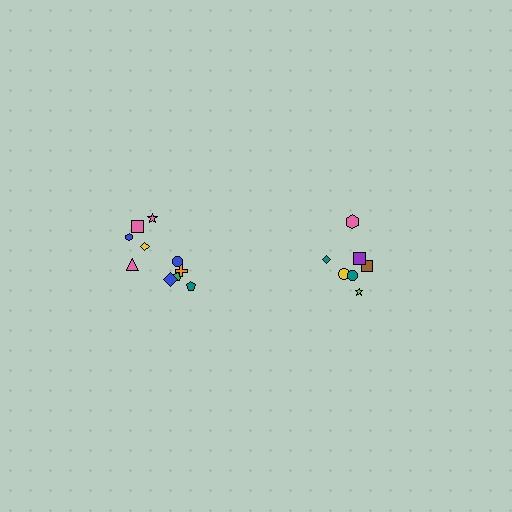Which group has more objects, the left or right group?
The left group.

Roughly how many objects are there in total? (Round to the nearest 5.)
Roughly 15 objects in total.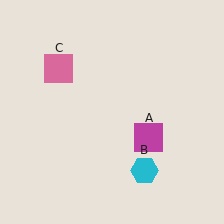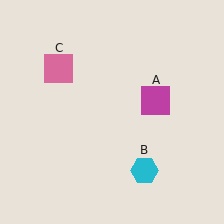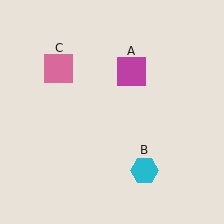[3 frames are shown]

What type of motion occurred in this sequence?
The magenta square (object A) rotated counterclockwise around the center of the scene.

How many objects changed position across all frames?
1 object changed position: magenta square (object A).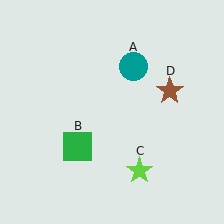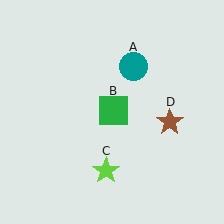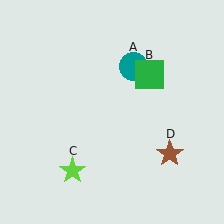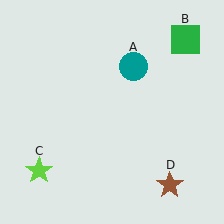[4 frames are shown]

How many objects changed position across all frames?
3 objects changed position: green square (object B), lime star (object C), brown star (object D).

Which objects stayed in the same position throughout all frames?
Teal circle (object A) remained stationary.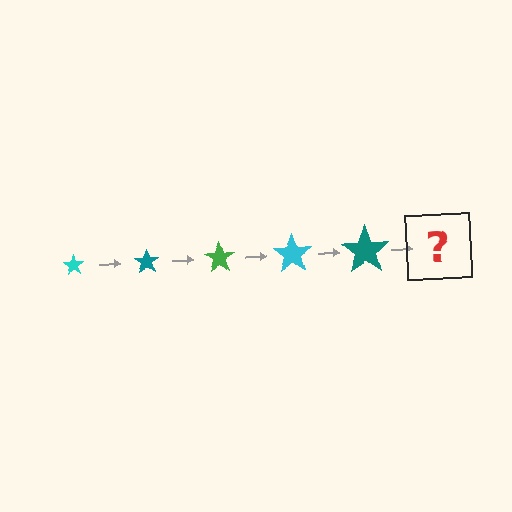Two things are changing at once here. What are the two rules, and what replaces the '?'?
The two rules are that the star grows larger each step and the color cycles through cyan, teal, and green. The '?' should be a green star, larger than the previous one.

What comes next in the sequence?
The next element should be a green star, larger than the previous one.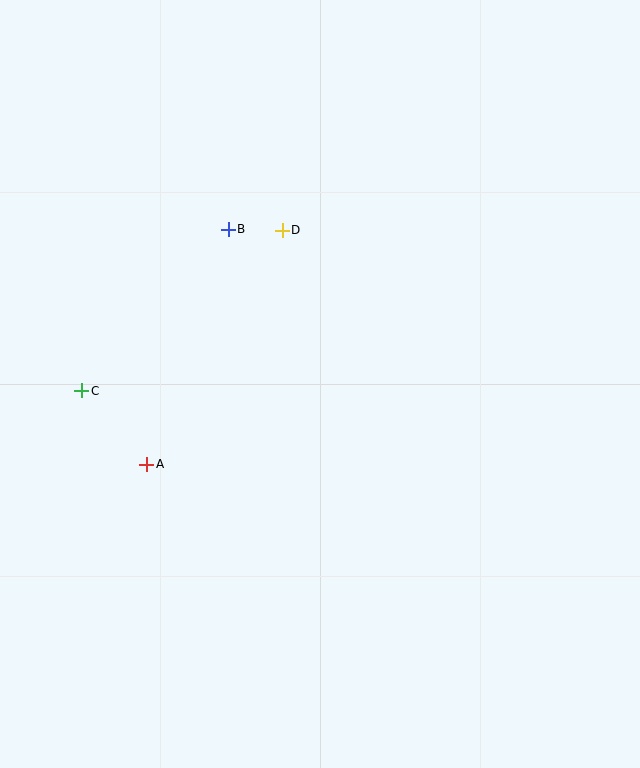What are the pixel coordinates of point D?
Point D is at (282, 230).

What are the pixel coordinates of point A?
Point A is at (147, 464).